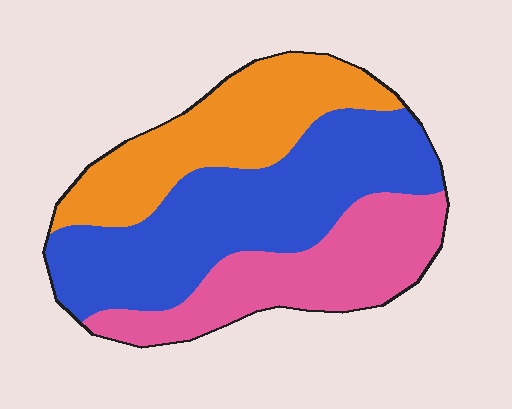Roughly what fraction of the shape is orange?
Orange takes up between a sixth and a third of the shape.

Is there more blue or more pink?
Blue.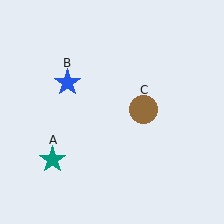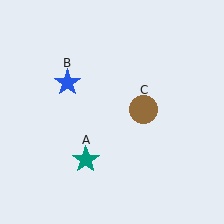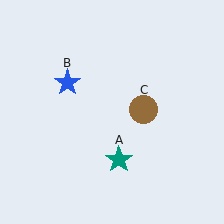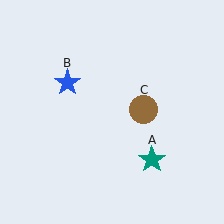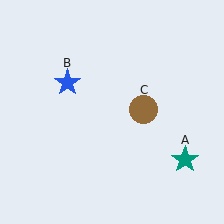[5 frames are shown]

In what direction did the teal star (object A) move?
The teal star (object A) moved right.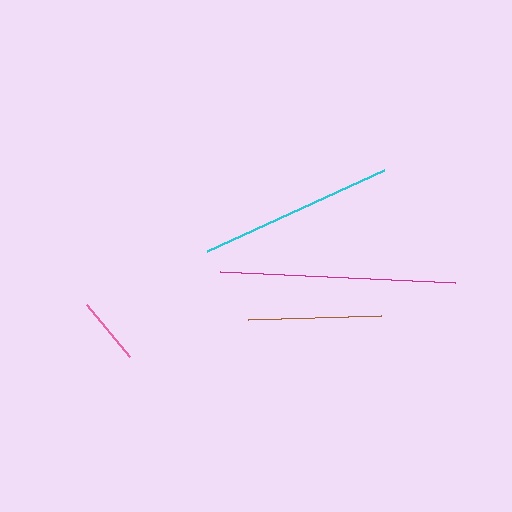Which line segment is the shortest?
The pink line is the shortest at approximately 67 pixels.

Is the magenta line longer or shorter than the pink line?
The magenta line is longer than the pink line.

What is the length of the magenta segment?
The magenta segment is approximately 235 pixels long.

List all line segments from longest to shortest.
From longest to shortest: magenta, cyan, brown, pink.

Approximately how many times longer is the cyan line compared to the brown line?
The cyan line is approximately 1.5 times the length of the brown line.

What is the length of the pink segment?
The pink segment is approximately 67 pixels long.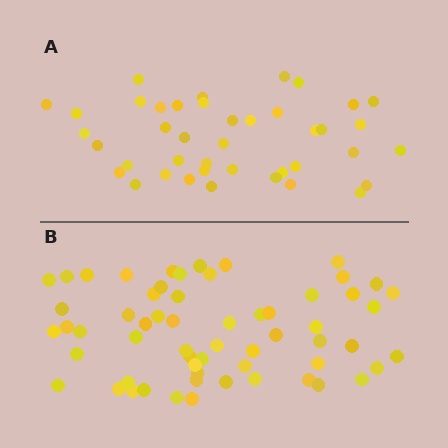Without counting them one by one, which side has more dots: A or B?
Region B (the bottom region) has more dots.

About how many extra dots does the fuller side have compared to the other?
Region B has approximately 20 more dots than region A.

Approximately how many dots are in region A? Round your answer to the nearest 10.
About 40 dots. (The exact count is 41, which rounds to 40.)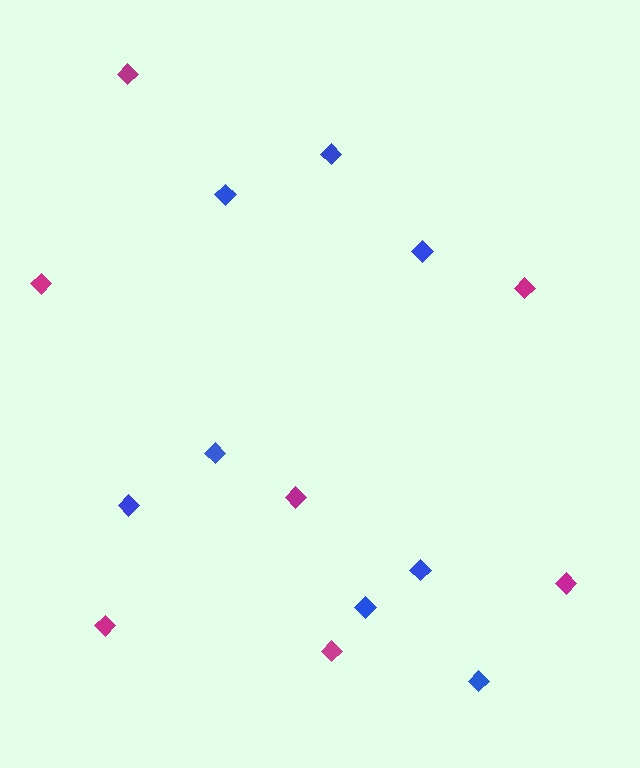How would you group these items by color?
There are 2 groups: one group of magenta diamonds (7) and one group of blue diamonds (8).